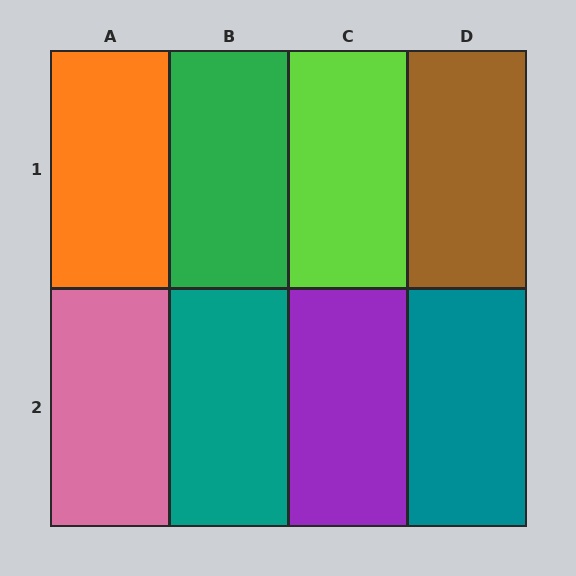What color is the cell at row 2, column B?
Teal.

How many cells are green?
1 cell is green.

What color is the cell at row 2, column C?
Purple.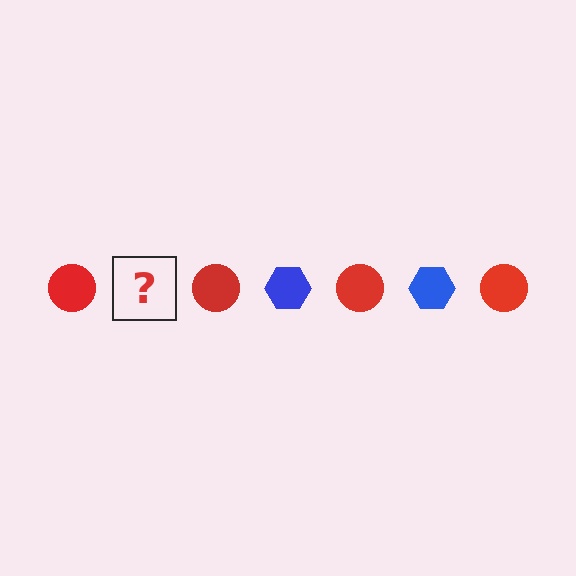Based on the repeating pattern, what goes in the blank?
The blank should be a blue hexagon.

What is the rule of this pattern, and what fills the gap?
The rule is that the pattern alternates between red circle and blue hexagon. The gap should be filled with a blue hexagon.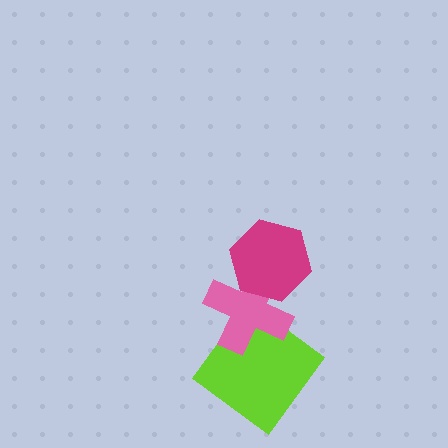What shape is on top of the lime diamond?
The pink cross is on top of the lime diamond.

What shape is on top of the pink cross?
The magenta hexagon is on top of the pink cross.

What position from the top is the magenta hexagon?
The magenta hexagon is 1st from the top.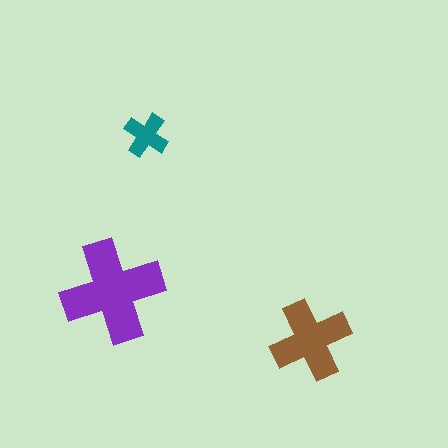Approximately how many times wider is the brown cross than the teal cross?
About 2 times wider.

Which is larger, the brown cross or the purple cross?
The purple one.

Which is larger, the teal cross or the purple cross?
The purple one.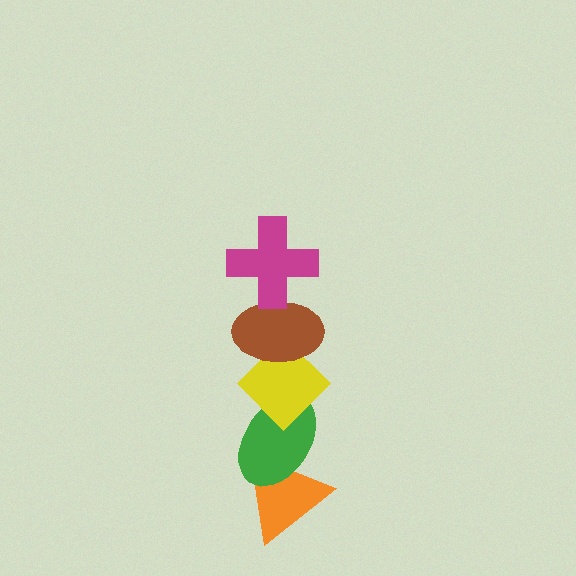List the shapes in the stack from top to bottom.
From top to bottom: the magenta cross, the brown ellipse, the yellow diamond, the green ellipse, the orange triangle.